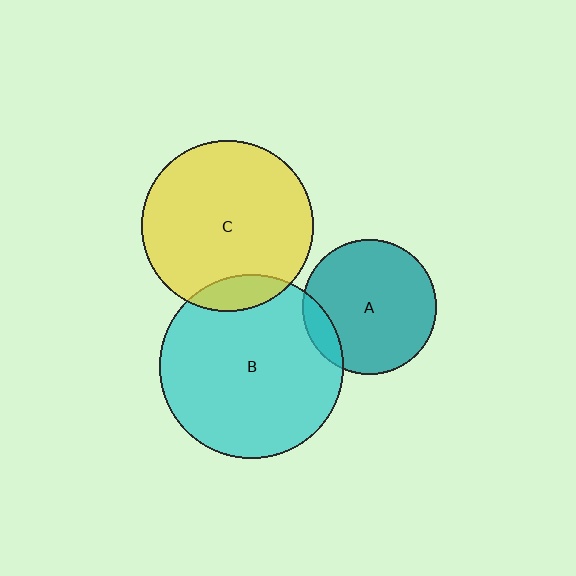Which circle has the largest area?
Circle B (cyan).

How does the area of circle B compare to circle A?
Approximately 1.9 times.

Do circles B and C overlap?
Yes.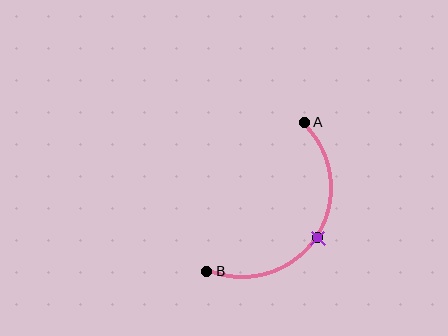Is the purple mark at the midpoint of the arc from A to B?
Yes. The purple mark lies on the arc at equal arc-length from both A and B — it is the arc midpoint.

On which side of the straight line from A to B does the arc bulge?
The arc bulges to the right of the straight line connecting A and B.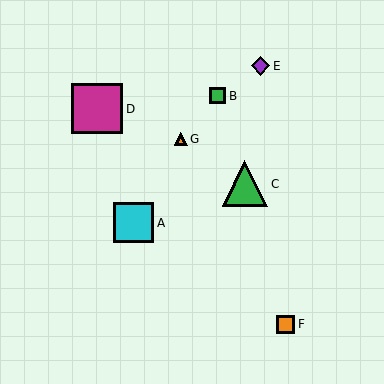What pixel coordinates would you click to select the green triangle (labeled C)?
Click at (245, 184) to select the green triangle C.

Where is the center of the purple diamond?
The center of the purple diamond is at (260, 66).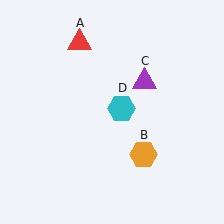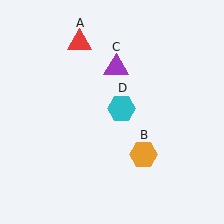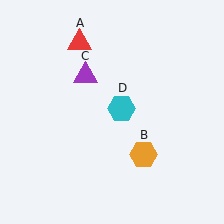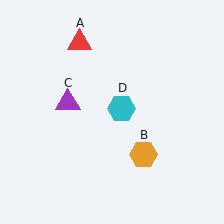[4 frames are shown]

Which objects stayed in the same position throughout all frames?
Red triangle (object A) and orange hexagon (object B) and cyan hexagon (object D) remained stationary.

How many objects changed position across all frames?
1 object changed position: purple triangle (object C).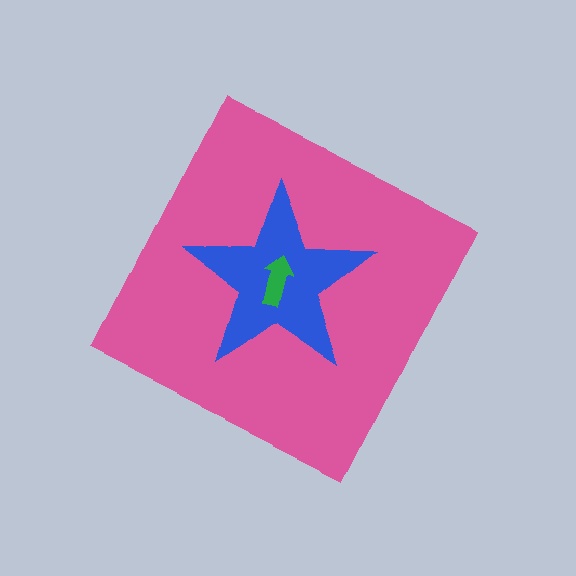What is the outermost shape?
The pink diamond.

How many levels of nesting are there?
3.